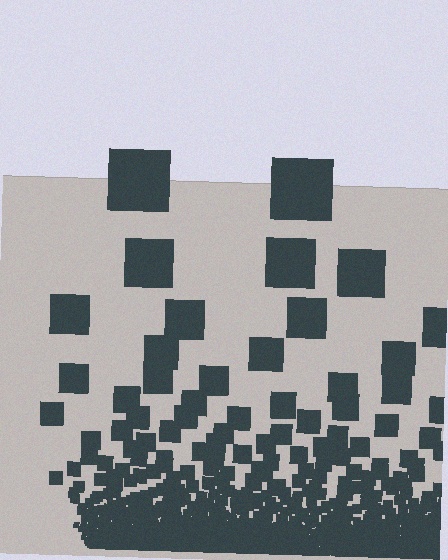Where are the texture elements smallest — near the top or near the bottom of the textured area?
Near the bottom.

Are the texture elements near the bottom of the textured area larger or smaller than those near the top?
Smaller. The gradient is inverted — elements near the bottom are smaller and denser.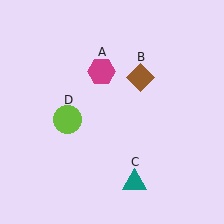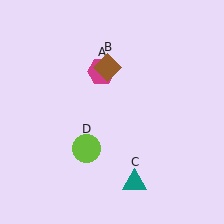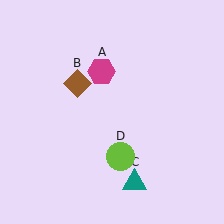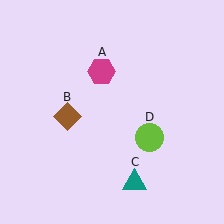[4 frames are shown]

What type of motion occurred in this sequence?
The brown diamond (object B), lime circle (object D) rotated counterclockwise around the center of the scene.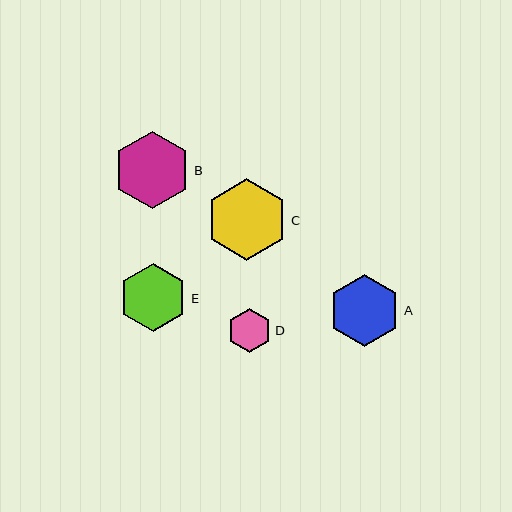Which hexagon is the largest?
Hexagon C is the largest with a size of approximately 82 pixels.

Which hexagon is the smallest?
Hexagon D is the smallest with a size of approximately 44 pixels.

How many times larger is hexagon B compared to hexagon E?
Hexagon B is approximately 1.1 times the size of hexagon E.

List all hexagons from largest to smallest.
From largest to smallest: C, B, A, E, D.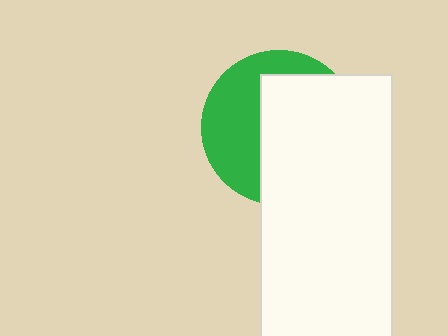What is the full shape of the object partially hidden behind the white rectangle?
The partially hidden object is a green circle.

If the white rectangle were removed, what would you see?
You would see the complete green circle.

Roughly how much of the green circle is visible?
A small part of it is visible (roughly 41%).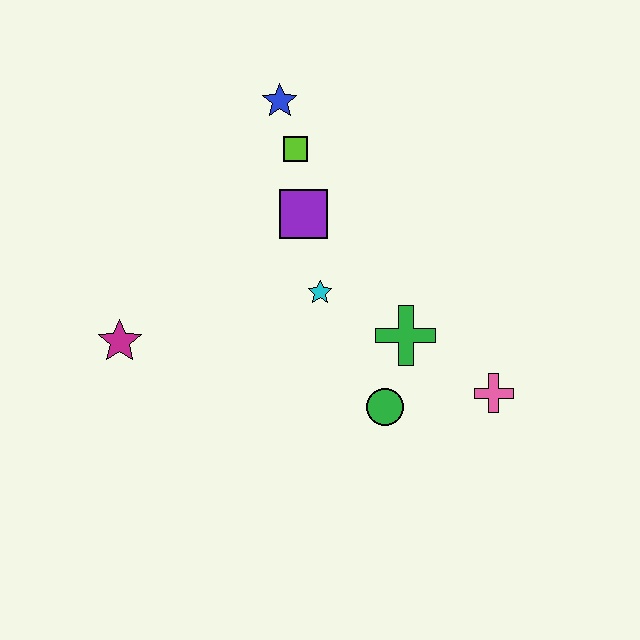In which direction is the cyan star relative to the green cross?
The cyan star is to the left of the green cross.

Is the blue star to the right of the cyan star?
No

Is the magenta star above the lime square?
No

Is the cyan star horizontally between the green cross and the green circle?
No